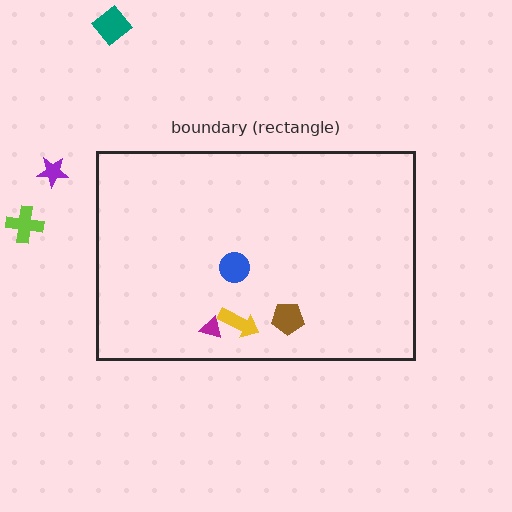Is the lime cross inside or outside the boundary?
Outside.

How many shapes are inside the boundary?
4 inside, 3 outside.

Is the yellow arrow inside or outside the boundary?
Inside.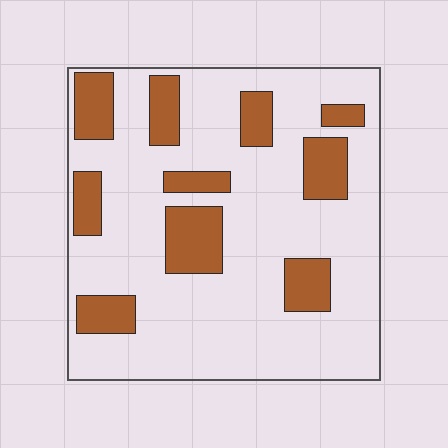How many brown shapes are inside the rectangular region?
10.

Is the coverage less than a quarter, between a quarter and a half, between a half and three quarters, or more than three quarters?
Less than a quarter.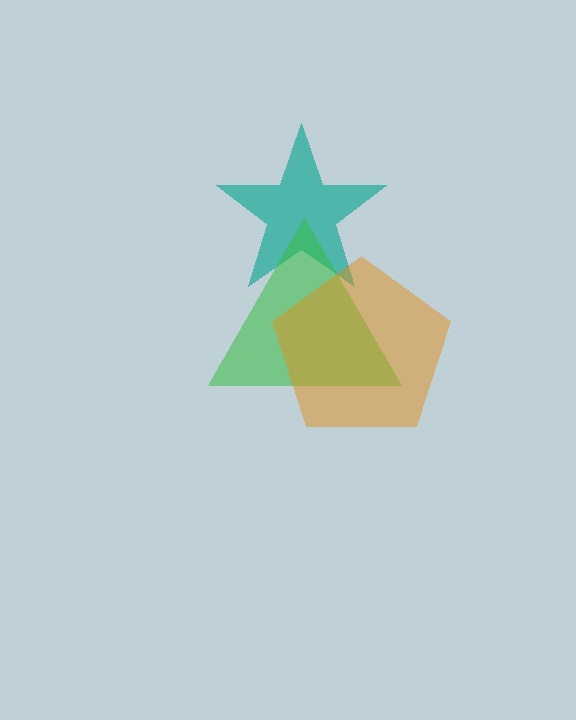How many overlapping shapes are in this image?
There are 3 overlapping shapes in the image.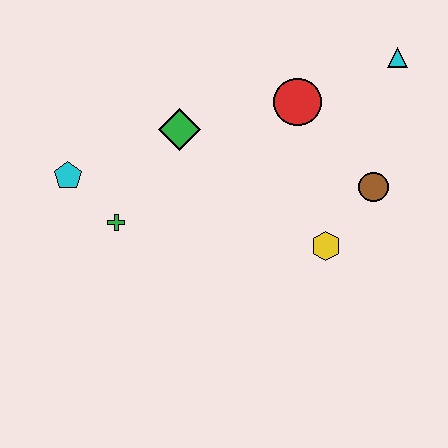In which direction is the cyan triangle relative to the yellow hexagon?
The cyan triangle is above the yellow hexagon.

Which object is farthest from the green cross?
The cyan triangle is farthest from the green cross.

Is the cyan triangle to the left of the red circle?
No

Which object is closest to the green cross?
The cyan pentagon is closest to the green cross.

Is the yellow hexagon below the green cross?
Yes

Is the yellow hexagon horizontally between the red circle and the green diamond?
No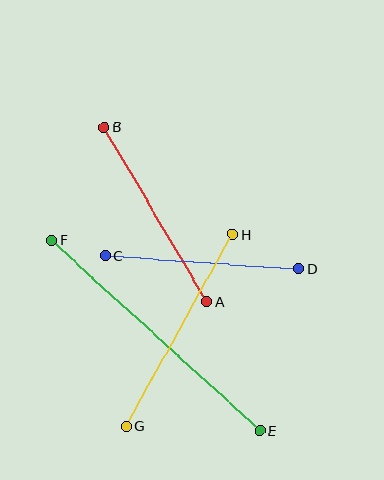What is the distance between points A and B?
The distance is approximately 203 pixels.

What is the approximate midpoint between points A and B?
The midpoint is at approximately (155, 214) pixels.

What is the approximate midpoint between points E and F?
The midpoint is at approximately (156, 335) pixels.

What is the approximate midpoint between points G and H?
The midpoint is at approximately (179, 330) pixels.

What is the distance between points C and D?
The distance is approximately 194 pixels.